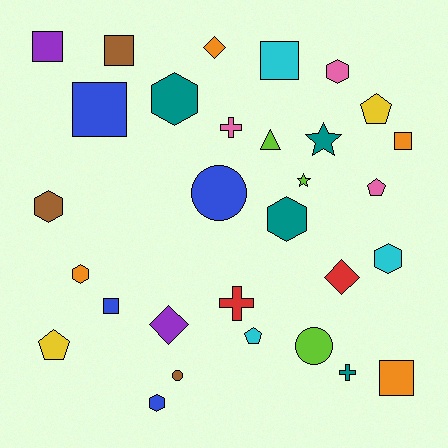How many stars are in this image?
There are 2 stars.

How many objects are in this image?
There are 30 objects.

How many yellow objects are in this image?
There are 2 yellow objects.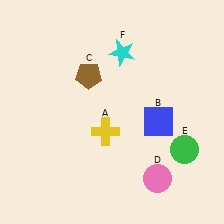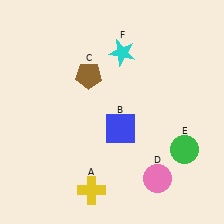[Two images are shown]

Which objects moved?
The objects that moved are: the yellow cross (A), the blue square (B).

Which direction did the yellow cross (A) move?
The yellow cross (A) moved down.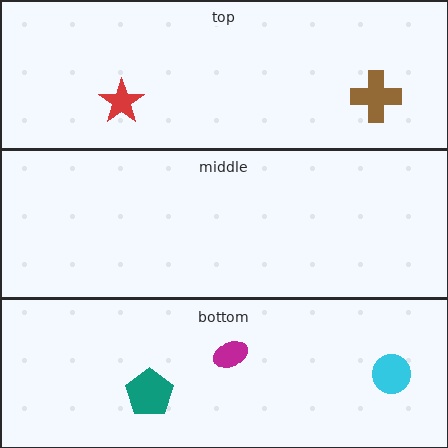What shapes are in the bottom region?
The magenta ellipse, the teal pentagon, the cyan circle.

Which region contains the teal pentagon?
The bottom region.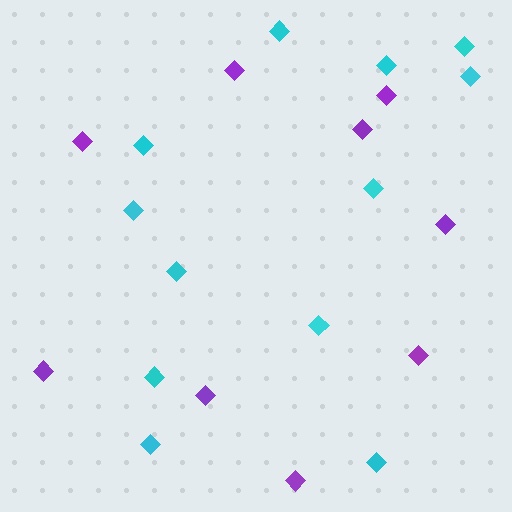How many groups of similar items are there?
There are 2 groups: one group of purple diamonds (9) and one group of cyan diamonds (12).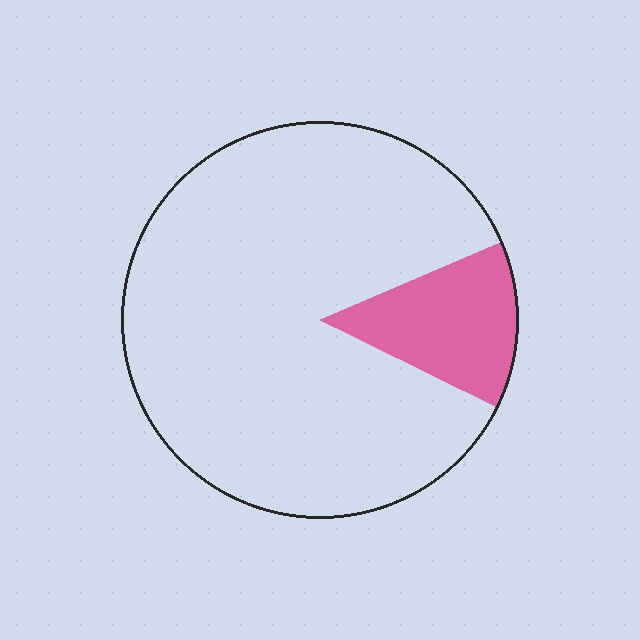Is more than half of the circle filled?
No.